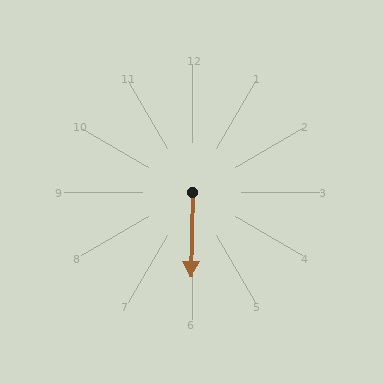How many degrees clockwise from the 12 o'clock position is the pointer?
Approximately 181 degrees.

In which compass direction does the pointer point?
South.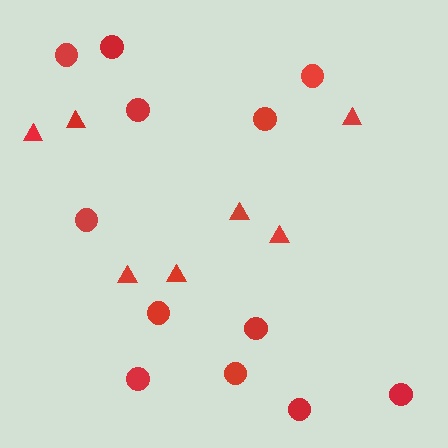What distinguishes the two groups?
There are 2 groups: one group of triangles (7) and one group of circles (12).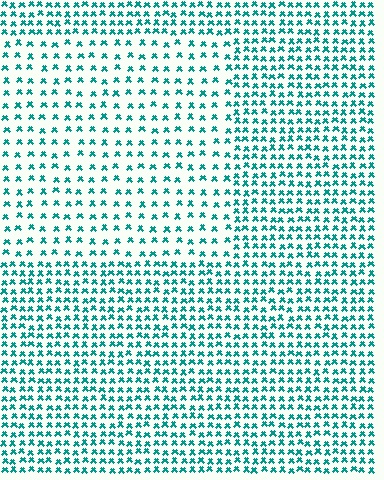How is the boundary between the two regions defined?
The boundary is defined by a change in element density (approximately 1.9x ratio). All elements are the same color, size, and shape.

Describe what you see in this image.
The image contains small teal elements arranged at two different densities. A rectangle-shaped region is visible where the elements are less densely packed than the surrounding area.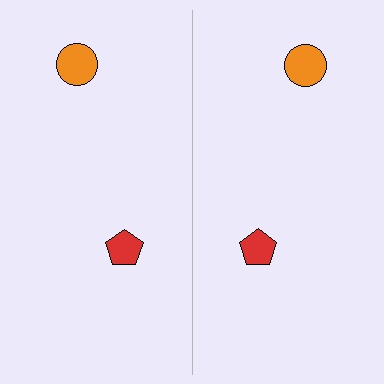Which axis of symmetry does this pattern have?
The pattern has a vertical axis of symmetry running through the center of the image.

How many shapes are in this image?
There are 4 shapes in this image.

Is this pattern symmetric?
Yes, this pattern has bilateral (reflection) symmetry.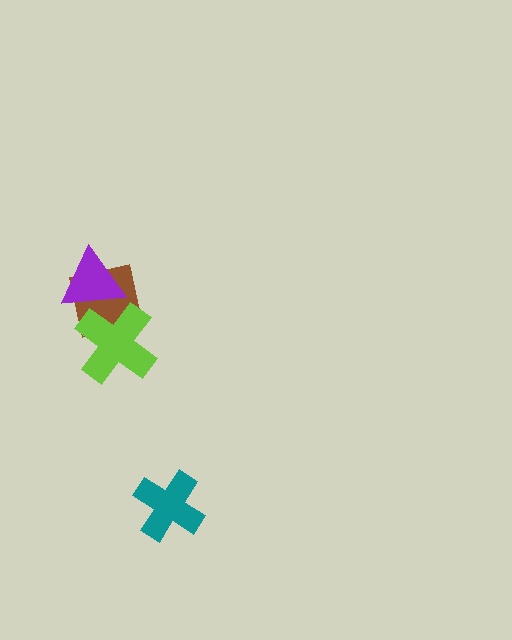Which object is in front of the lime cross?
The purple triangle is in front of the lime cross.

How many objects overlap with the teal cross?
0 objects overlap with the teal cross.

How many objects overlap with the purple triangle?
2 objects overlap with the purple triangle.